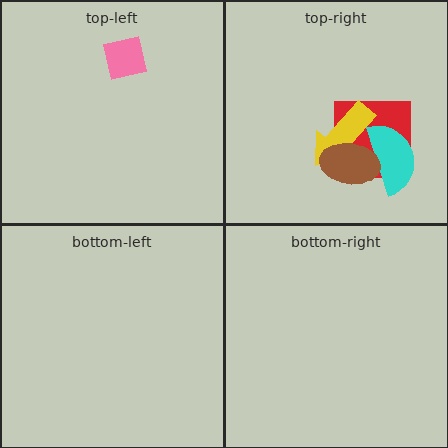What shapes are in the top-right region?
The red square, the cyan semicircle, the yellow arrow, the brown ellipse.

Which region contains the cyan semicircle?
The top-right region.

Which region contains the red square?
The top-right region.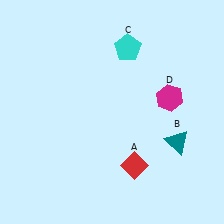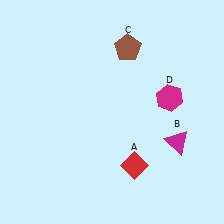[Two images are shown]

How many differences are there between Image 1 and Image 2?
There are 2 differences between the two images.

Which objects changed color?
B changed from teal to magenta. C changed from cyan to brown.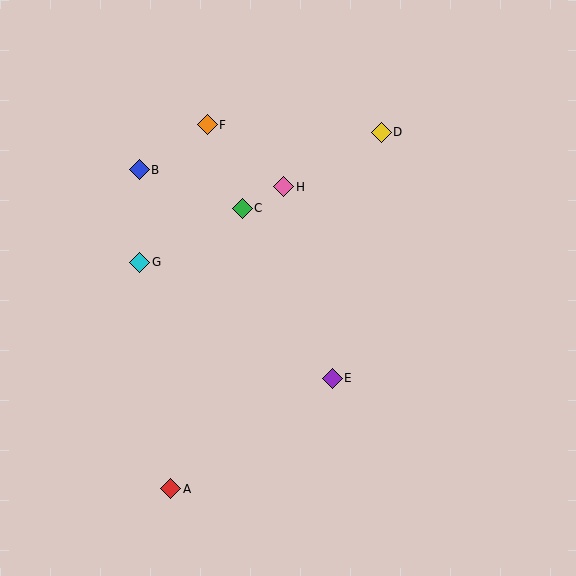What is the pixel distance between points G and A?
The distance between G and A is 229 pixels.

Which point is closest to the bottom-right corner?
Point E is closest to the bottom-right corner.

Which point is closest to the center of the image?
Point C at (242, 208) is closest to the center.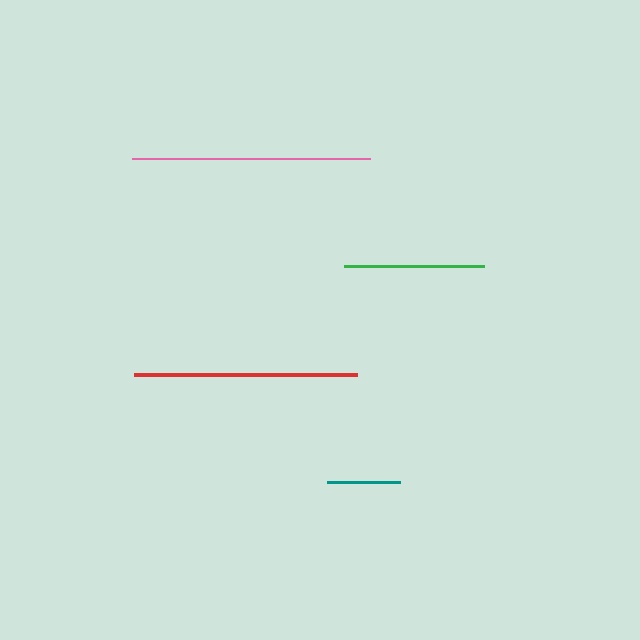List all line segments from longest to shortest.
From longest to shortest: pink, red, green, teal.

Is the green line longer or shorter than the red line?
The red line is longer than the green line.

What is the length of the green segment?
The green segment is approximately 140 pixels long.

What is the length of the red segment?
The red segment is approximately 223 pixels long.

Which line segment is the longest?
The pink line is the longest at approximately 237 pixels.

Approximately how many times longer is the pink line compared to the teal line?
The pink line is approximately 3.2 times the length of the teal line.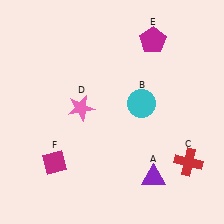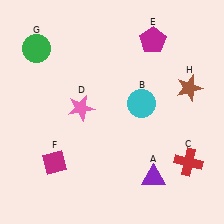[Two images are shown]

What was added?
A green circle (G), a brown star (H) were added in Image 2.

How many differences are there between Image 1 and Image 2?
There are 2 differences between the two images.